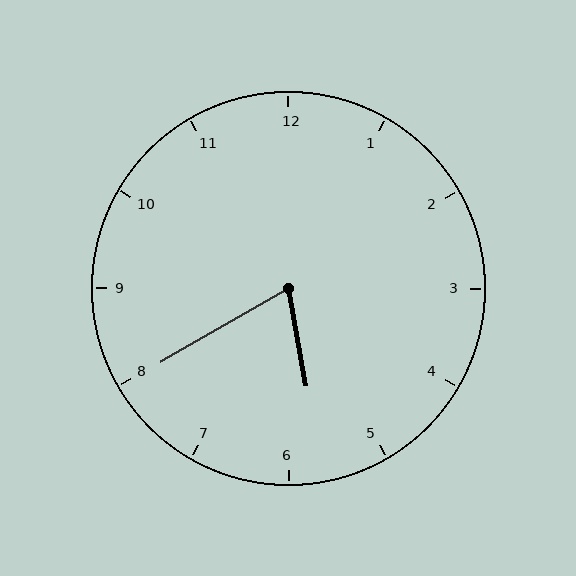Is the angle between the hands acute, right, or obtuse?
It is acute.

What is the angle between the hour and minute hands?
Approximately 70 degrees.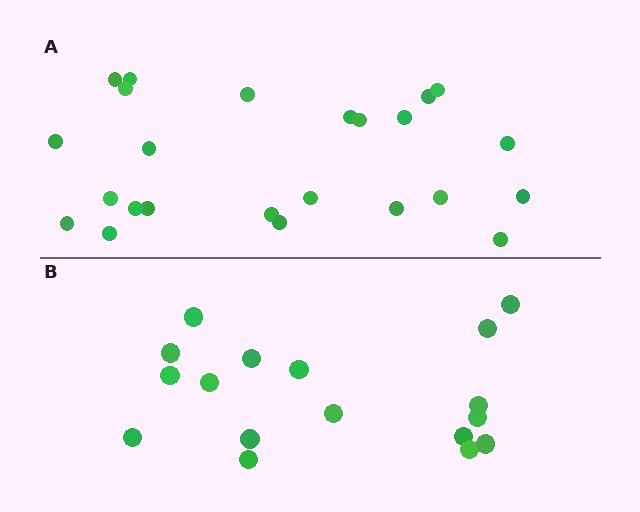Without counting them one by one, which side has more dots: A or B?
Region A (the top region) has more dots.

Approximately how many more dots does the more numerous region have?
Region A has roughly 8 or so more dots than region B.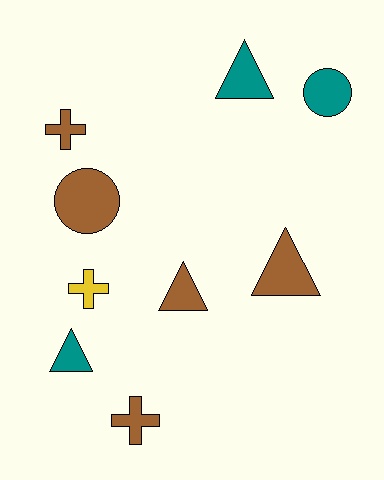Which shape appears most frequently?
Triangle, with 4 objects.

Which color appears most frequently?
Brown, with 5 objects.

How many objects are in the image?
There are 9 objects.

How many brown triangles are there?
There are 2 brown triangles.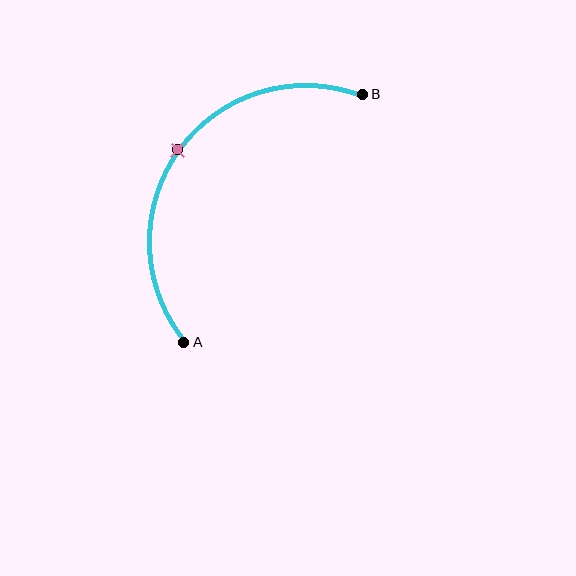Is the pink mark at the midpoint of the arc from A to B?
Yes. The pink mark lies on the arc at equal arc-length from both A and B — it is the arc midpoint.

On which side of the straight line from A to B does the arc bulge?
The arc bulges above and to the left of the straight line connecting A and B.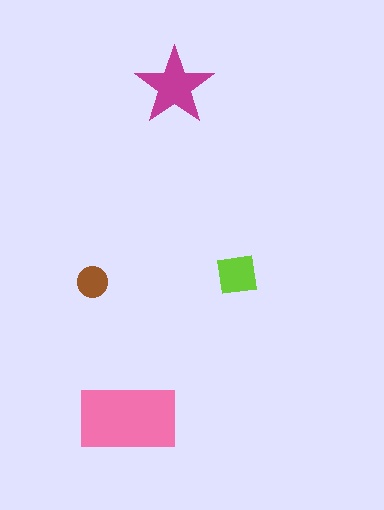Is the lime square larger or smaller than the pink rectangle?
Smaller.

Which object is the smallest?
The brown circle.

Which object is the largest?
The pink rectangle.